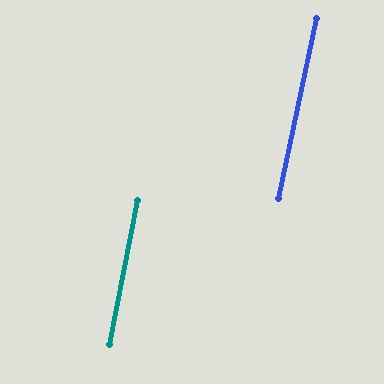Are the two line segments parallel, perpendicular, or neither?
Parallel — their directions differ by only 0.8°.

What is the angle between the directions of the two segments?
Approximately 1 degree.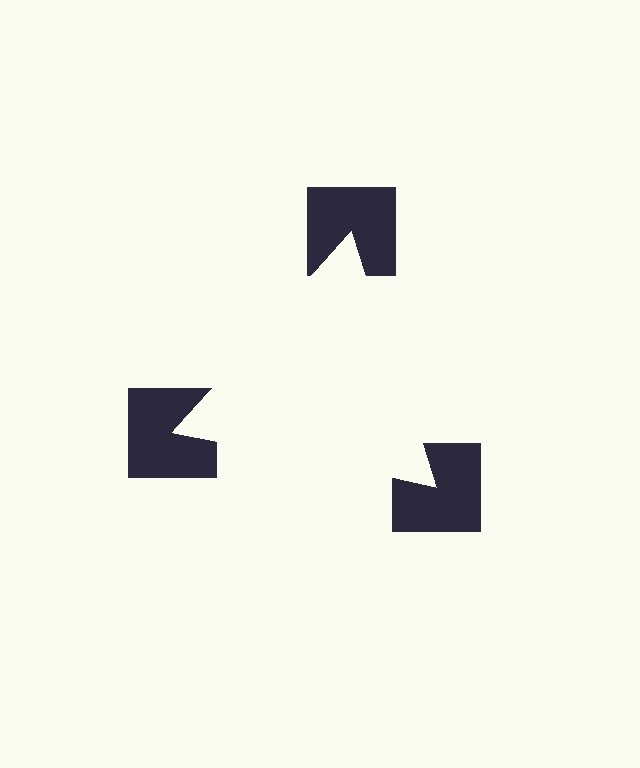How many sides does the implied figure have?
3 sides.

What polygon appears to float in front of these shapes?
An illusory triangle — its edges are inferred from the aligned wedge cuts in the notched squares, not physically drawn.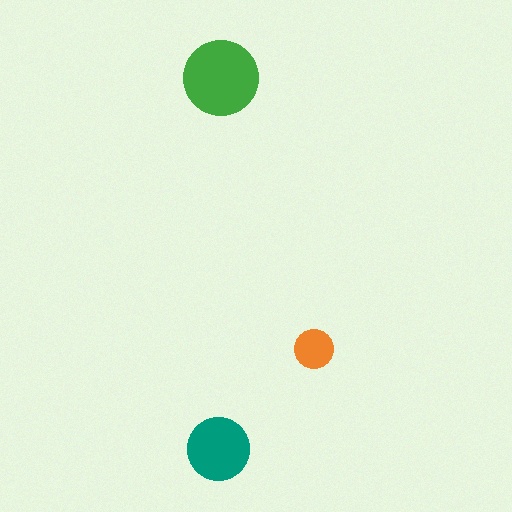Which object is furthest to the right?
The orange circle is rightmost.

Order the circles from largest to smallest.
the green one, the teal one, the orange one.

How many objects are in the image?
There are 3 objects in the image.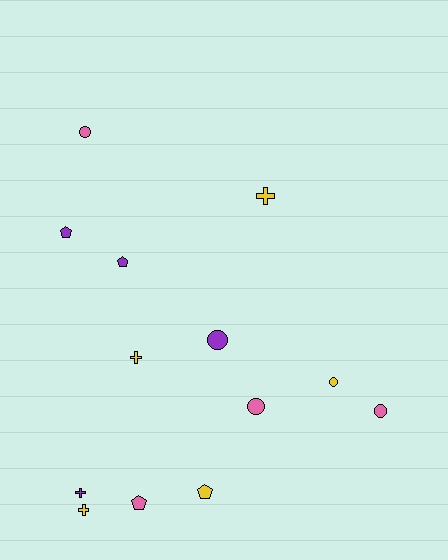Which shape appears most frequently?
Circle, with 5 objects.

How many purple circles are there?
There is 1 purple circle.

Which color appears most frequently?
Yellow, with 5 objects.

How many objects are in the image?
There are 13 objects.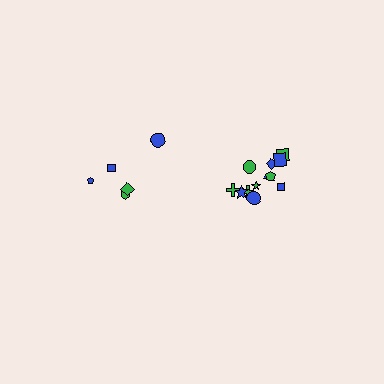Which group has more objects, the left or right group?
The right group.